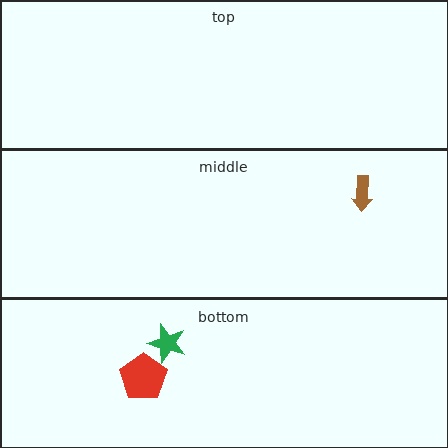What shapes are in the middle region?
The brown arrow.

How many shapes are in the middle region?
1.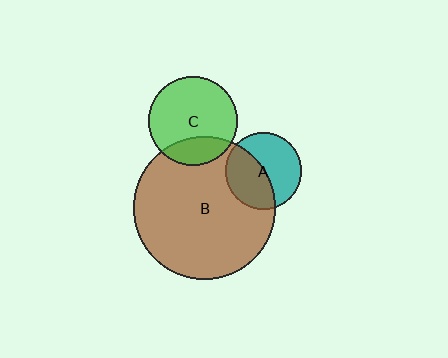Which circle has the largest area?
Circle B (brown).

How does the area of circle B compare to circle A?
Approximately 3.5 times.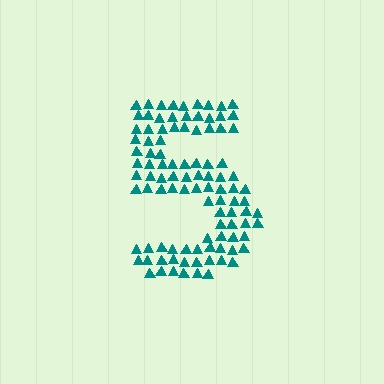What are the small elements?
The small elements are triangles.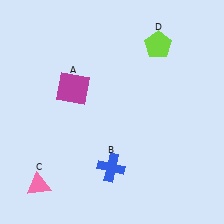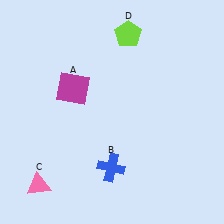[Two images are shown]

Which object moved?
The lime pentagon (D) moved left.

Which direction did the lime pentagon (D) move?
The lime pentagon (D) moved left.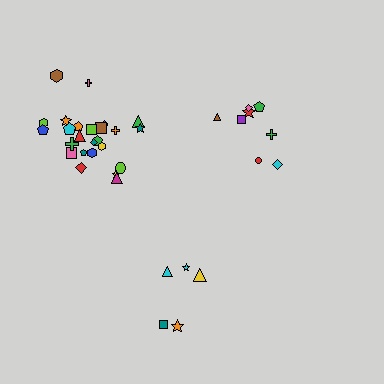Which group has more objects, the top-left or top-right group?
The top-left group.